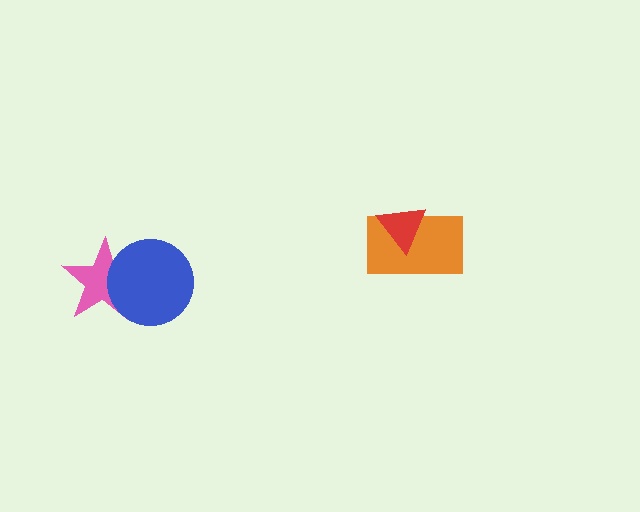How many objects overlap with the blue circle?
1 object overlaps with the blue circle.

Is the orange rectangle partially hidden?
Yes, it is partially covered by another shape.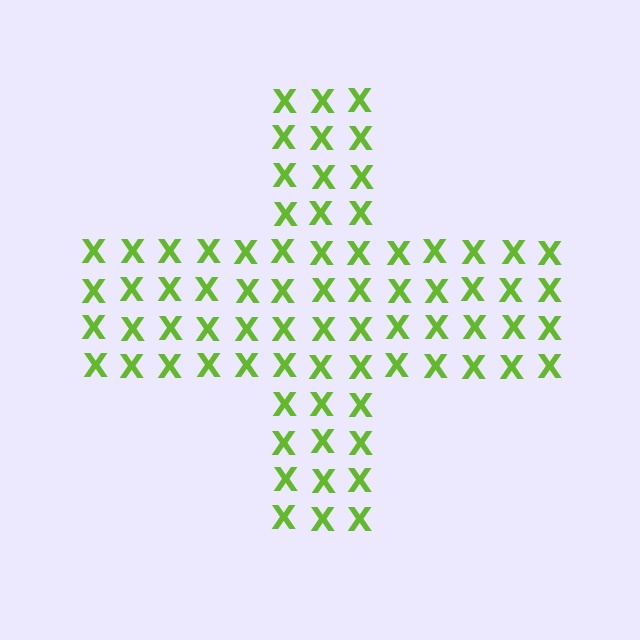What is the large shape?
The large shape is a cross.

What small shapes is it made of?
It is made of small letter X's.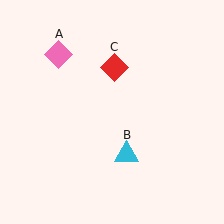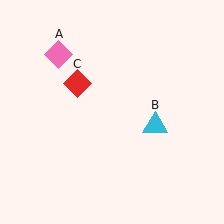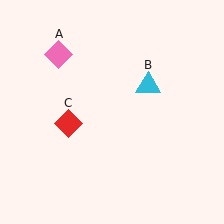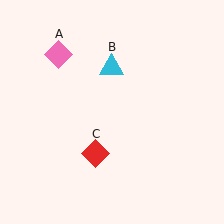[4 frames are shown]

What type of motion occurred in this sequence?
The cyan triangle (object B), red diamond (object C) rotated counterclockwise around the center of the scene.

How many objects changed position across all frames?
2 objects changed position: cyan triangle (object B), red diamond (object C).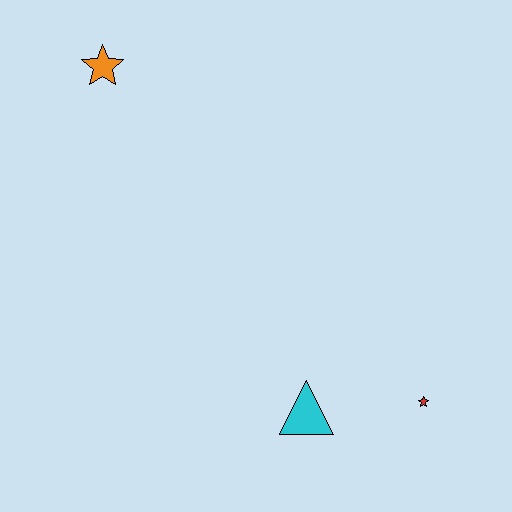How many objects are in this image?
There are 3 objects.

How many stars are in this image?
There are 2 stars.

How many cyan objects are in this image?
There is 1 cyan object.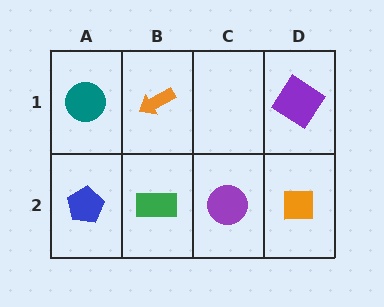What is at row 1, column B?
An orange arrow.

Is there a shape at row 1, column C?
No, that cell is empty.